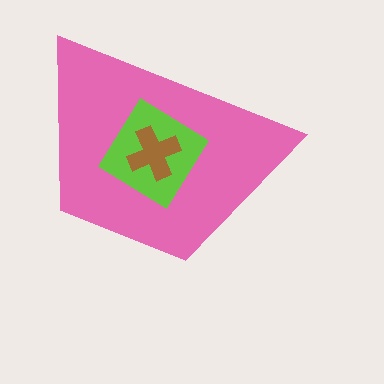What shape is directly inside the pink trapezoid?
The lime diamond.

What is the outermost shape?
The pink trapezoid.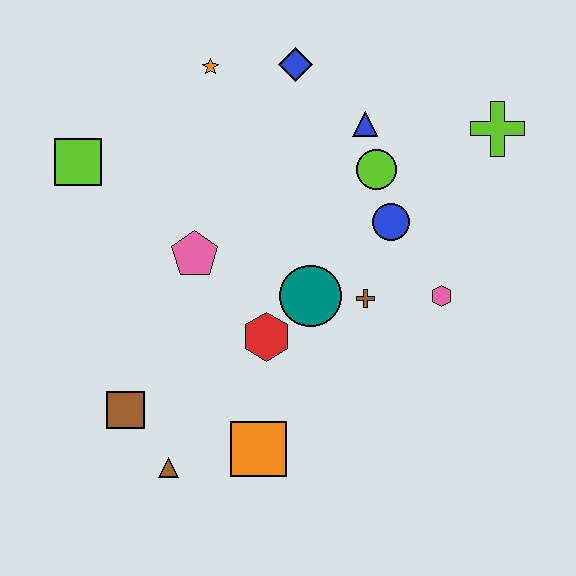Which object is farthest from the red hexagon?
The lime cross is farthest from the red hexagon.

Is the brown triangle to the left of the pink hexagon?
Yes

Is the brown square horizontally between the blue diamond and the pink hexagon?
No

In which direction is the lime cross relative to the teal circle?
The lime cross is to the right of the teal circle.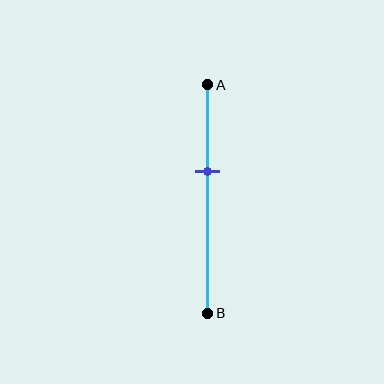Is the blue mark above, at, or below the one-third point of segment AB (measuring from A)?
The blue mark is below the one-third point of segment AB.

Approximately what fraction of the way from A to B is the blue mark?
The blue mark is approximately 40% of the way from A to B.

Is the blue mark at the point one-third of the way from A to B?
No, the mark is at about 40% from A, not at the 33% one-third point.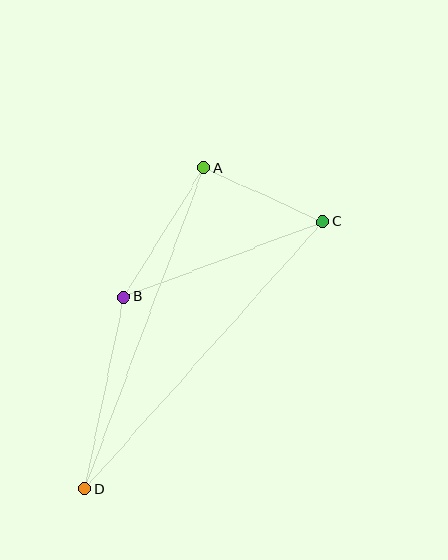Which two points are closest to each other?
Points A and C are closest to each other.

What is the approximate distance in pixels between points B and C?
The distance between B and C is approximately 213 pixels.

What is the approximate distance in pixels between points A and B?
The distance between A and B is approximately 152 pixels.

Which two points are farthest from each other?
Points C and D are farthest from each other.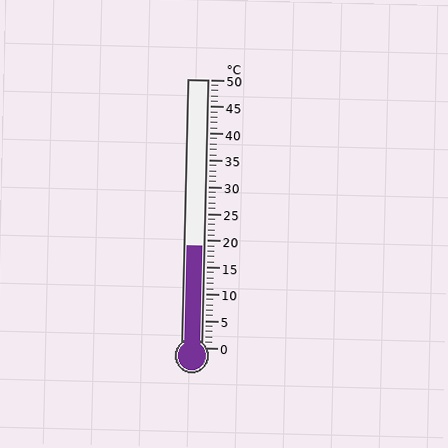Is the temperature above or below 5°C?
The temperature is above 5°C.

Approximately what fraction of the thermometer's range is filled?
The thermometer is filled to approximately 40% of its range.